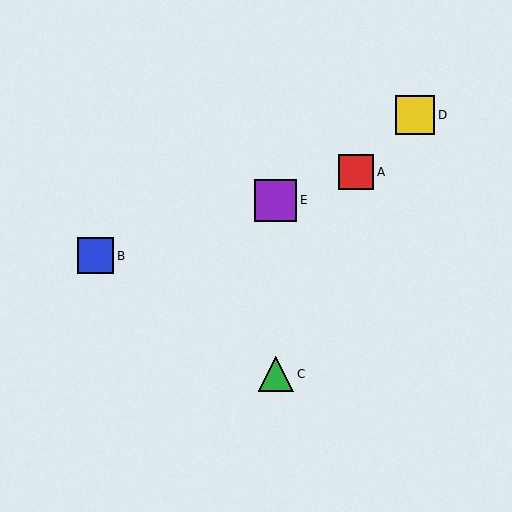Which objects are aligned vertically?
Objects C, E are aligned vertically.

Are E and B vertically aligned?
No, E is at x≈276 and B is at x≈96.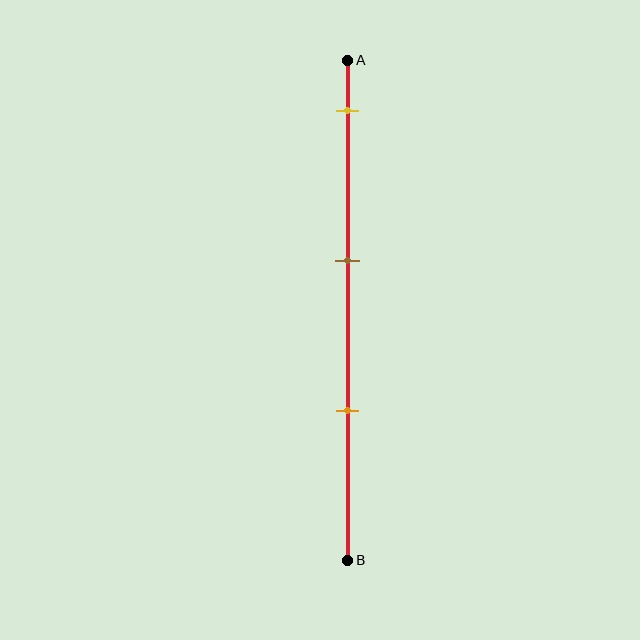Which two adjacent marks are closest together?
The brown and orange marks are the closest adjacent pair.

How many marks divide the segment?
There are 3 marks dividing the segment.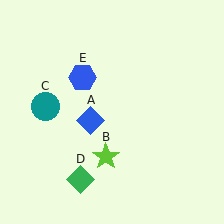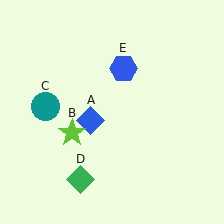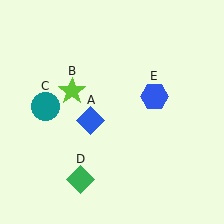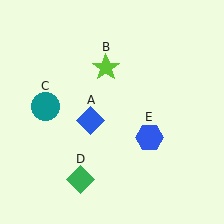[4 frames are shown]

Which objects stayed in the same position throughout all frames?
Blue diamond (object A) and teal circle (object C) and green diamond (object D) remained stationary.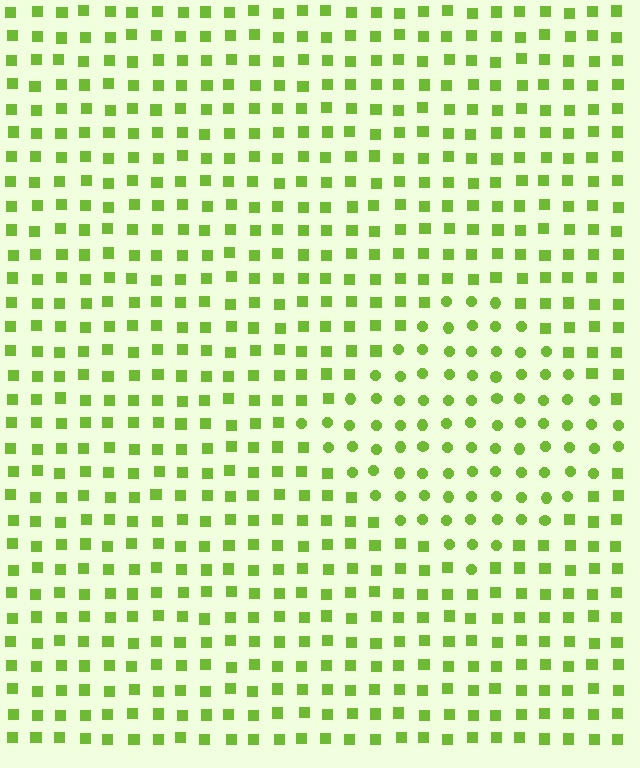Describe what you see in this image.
The image is filled with small lime elements arranged in a uniform grid. A diamond-shaped region contains circles, while the surrounding area contains squares. The boundary is defined purely by the change in element shape.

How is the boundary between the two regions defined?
The boundary is defined by a change in element shape: circles inside vs. squares outside. All elements share the same color and spacing.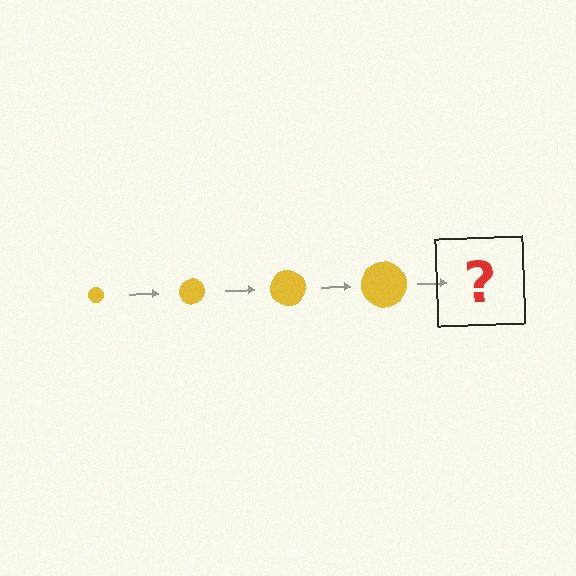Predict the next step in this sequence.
The next step is a yellow circle, larger than the previous one.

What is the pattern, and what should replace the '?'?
The pattern is that the circle gets progressively larger each step. The '?' should be a yellow circle, larger than the previous one.